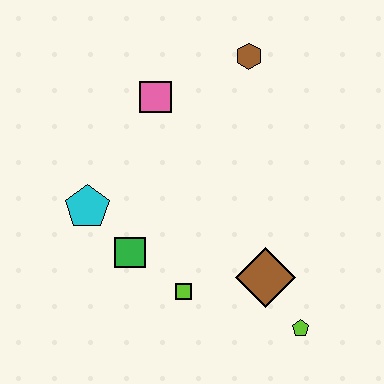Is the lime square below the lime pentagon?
No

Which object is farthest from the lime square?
The brown hexagon is farthest from the lime square.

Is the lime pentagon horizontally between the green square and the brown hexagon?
No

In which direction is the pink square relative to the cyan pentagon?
The pink square is above the cyan pentagon.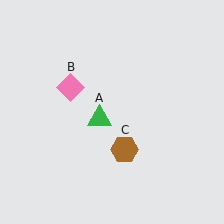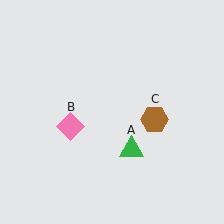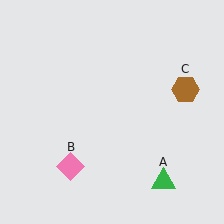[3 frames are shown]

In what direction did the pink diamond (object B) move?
The pink diamond (object B) moved down.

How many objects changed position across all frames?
3 objects changed position: green triangle (object A), pink diamond (object B), brown hexagon (object C).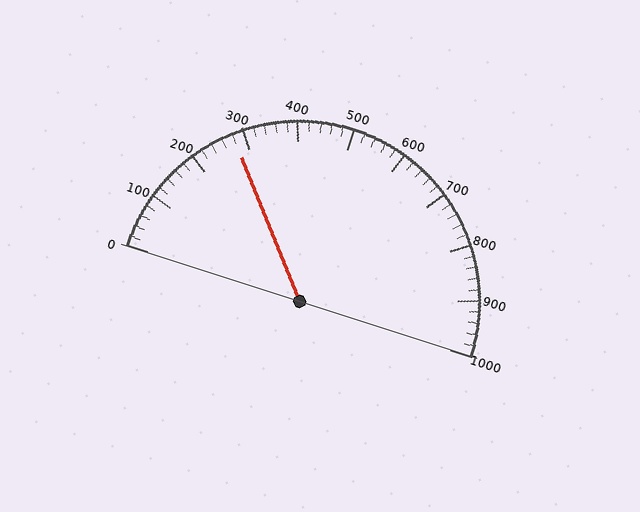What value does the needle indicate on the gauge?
The needle indicates approximately 280.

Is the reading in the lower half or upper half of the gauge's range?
The reading is in the lower half of the range (0 to 1000).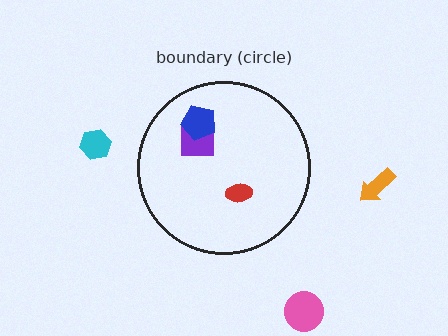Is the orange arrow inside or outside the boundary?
Outside.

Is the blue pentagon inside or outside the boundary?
Inside.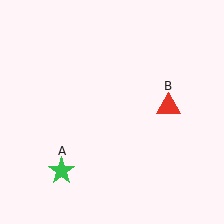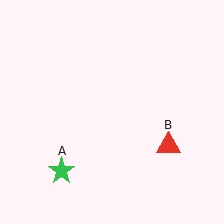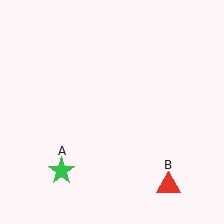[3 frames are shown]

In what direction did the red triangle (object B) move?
The red triangle (object B) moved down.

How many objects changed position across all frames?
1 object changed position: red triangle (object B).